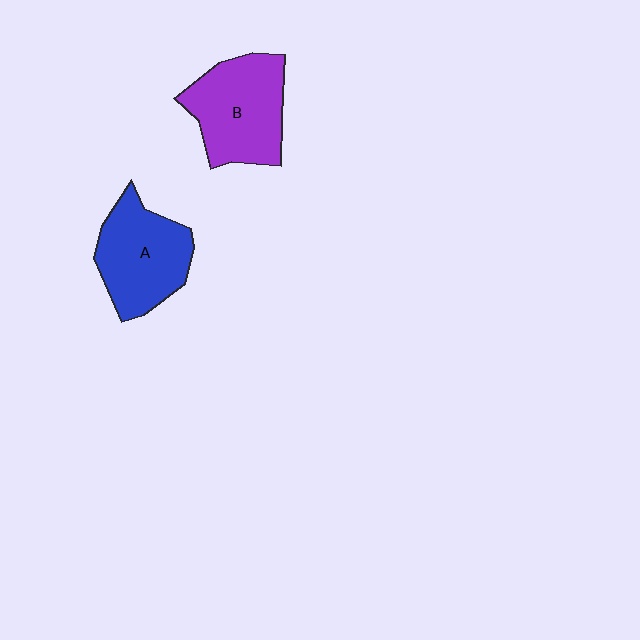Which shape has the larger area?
Shape B (purple).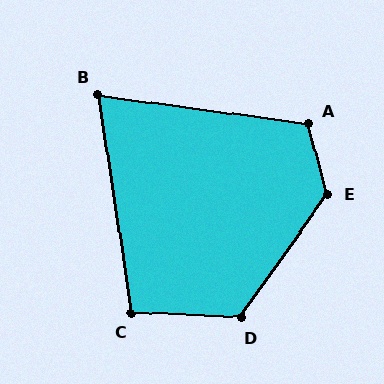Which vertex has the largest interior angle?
E, at approximately 131 degrees.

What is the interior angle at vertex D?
Approximately 122 degrees (obtuse).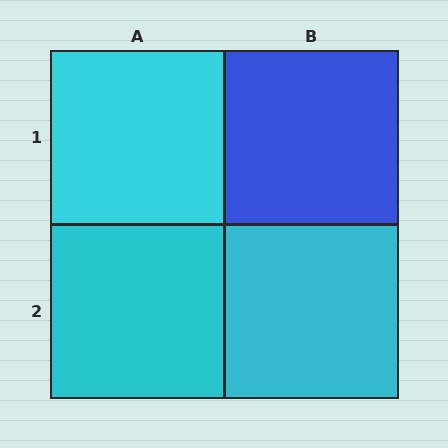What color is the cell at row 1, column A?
Cyan.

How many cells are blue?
1 cell is blue.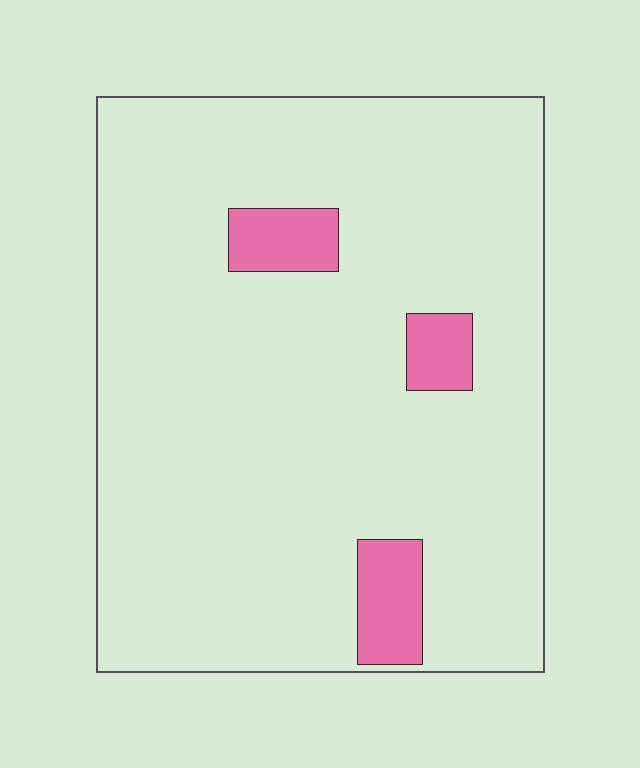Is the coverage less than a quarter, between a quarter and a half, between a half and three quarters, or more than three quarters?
Less than a quarter.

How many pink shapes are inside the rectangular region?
3.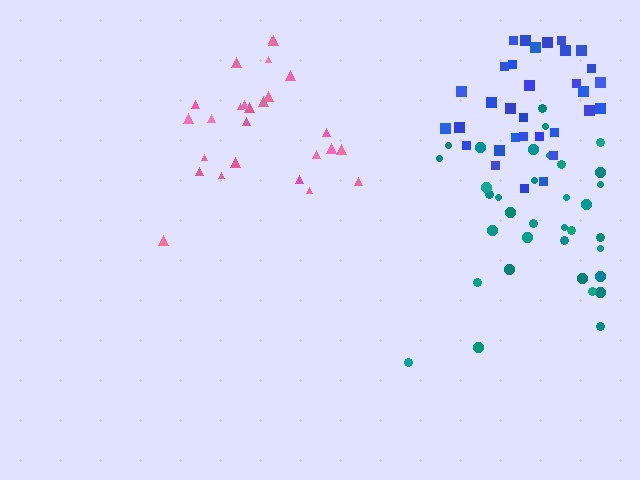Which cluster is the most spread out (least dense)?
Pink.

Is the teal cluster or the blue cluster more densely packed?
Blue.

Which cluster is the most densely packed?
Blue.